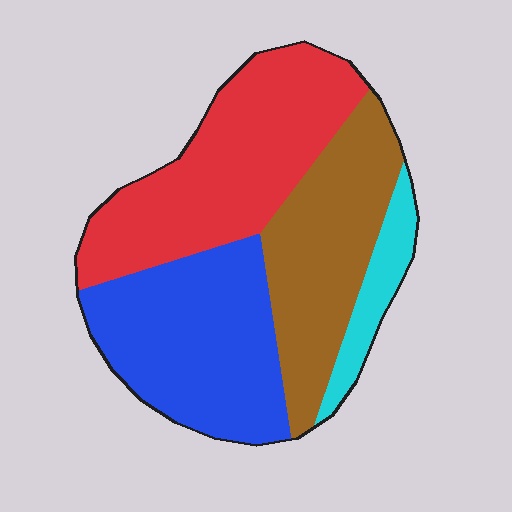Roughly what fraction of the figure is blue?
Blue covers around 30% of the figure.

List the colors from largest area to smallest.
From largest to smallest: red, blue, brown, cyan.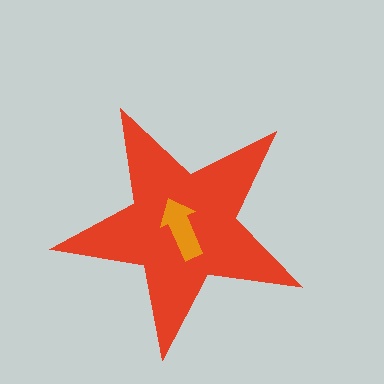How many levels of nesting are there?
2.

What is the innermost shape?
The orange arrow.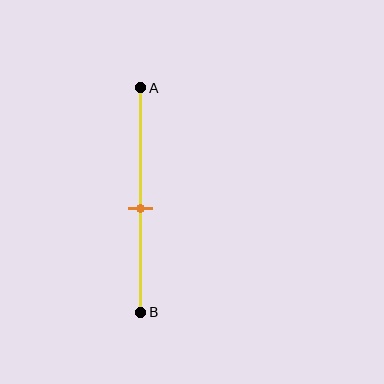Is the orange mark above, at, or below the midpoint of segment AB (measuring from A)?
The orange mark is below the midpoint of segment AB.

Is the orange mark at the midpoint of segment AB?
No, the mark is at about 55% from A, not at the 50% midpoint.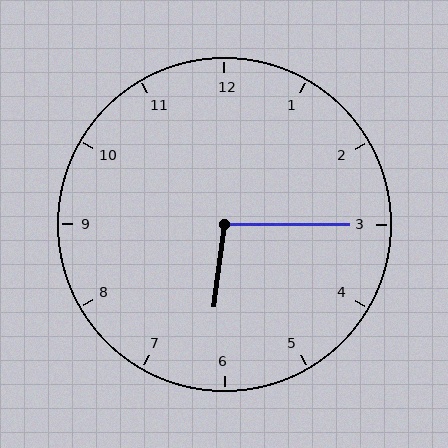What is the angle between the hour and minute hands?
Approximately 98 degrees.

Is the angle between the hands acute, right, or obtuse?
It is obtuse.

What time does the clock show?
6:15.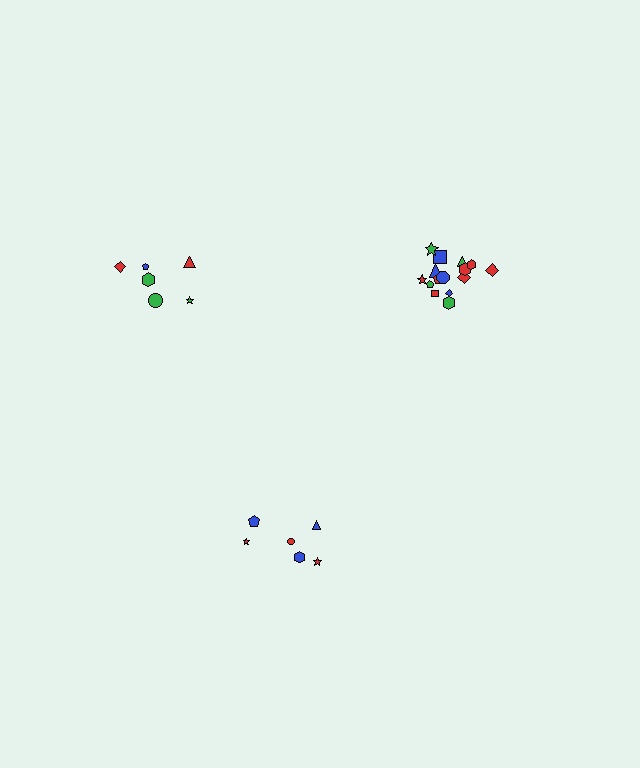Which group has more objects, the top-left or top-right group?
The top-right group.